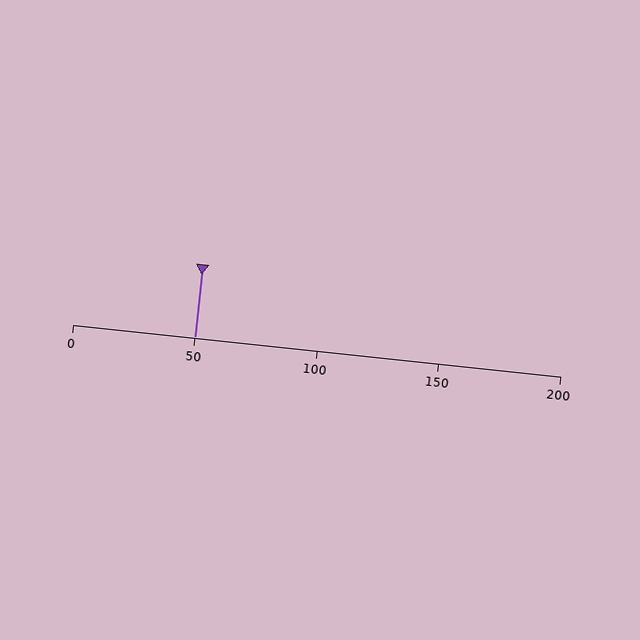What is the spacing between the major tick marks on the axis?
The major ticks are spaced 50 apart.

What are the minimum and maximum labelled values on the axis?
The axis runs from 0 to 200.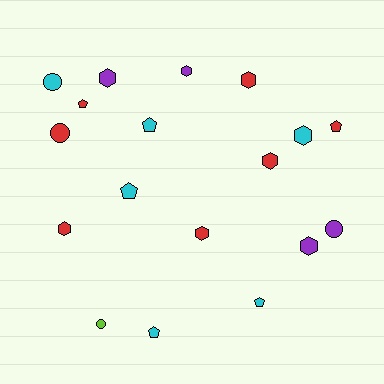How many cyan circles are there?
There is 1 cyan circle.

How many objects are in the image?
There are 18 objects.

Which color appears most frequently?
Red, with 7 objects.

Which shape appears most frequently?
Hexagon, with 8 objects.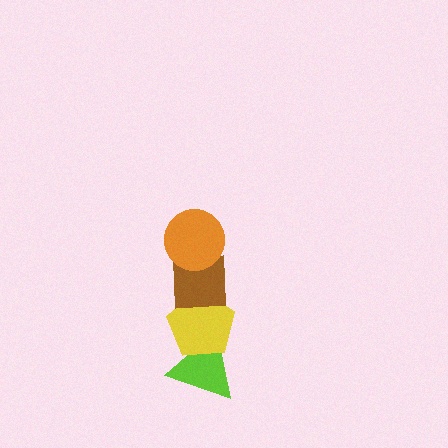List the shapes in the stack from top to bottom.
From top to bottom: the orange circle, the brown square, the yellow pentagon, the lime triangle.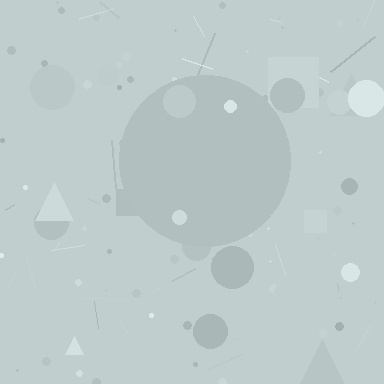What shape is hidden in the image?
A circle is hidden in the image.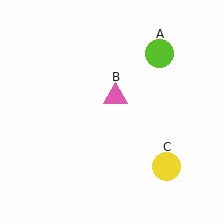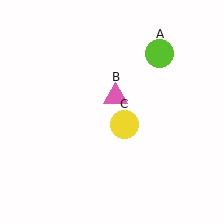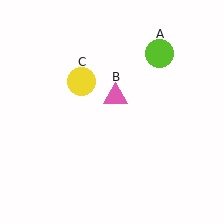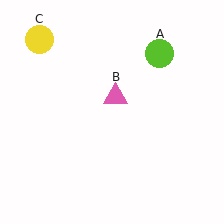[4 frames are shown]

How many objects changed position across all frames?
1 object changed position: yellow circle (object C).